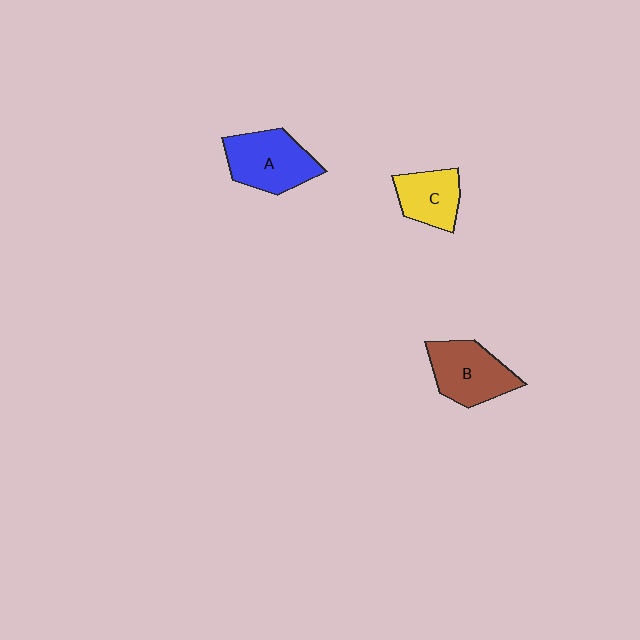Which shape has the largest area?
Shape A (blue).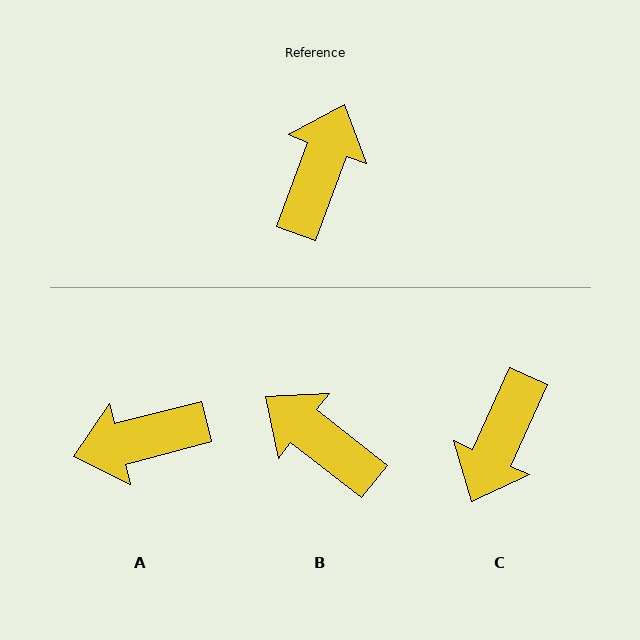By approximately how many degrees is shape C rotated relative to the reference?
Approximately 176 degrees counter-clockwise.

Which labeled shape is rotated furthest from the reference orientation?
C, about 176 degrees away.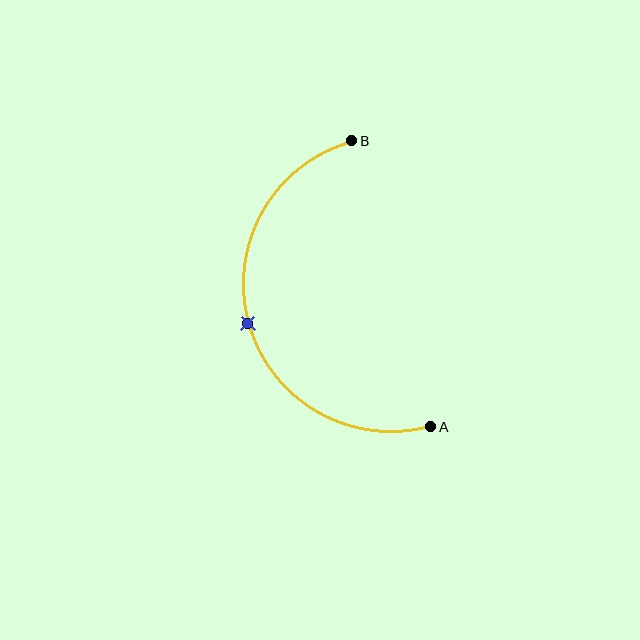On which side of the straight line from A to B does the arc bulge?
The arc bulges to the left of the straight line connecting A and B.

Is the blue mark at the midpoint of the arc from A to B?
Yes. The blue mark lies on the arc at equal arc-length from both A and B — it is the arc midpoint.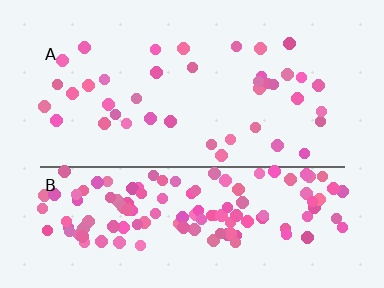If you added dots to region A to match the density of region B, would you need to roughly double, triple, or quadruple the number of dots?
Approximately quadruple.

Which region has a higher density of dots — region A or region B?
B (the bottom).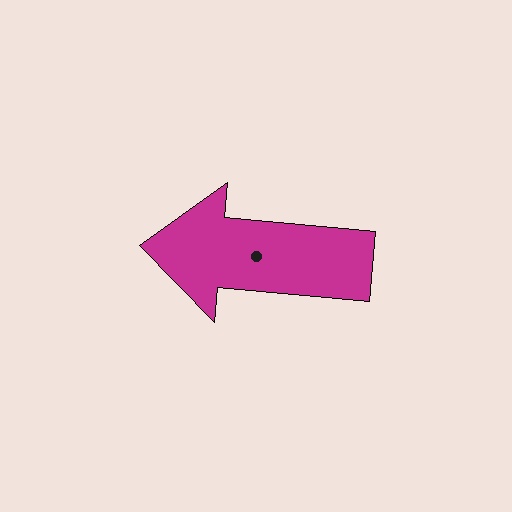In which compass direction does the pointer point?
West.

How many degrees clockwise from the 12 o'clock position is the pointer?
Approximately 275 degrees.